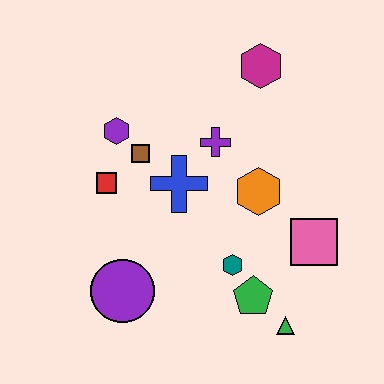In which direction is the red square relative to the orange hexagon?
The red square is to the left of the orange hexagon.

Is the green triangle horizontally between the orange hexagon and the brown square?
No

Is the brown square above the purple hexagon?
No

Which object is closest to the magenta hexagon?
The purple cross is closest to the magenta hexagon.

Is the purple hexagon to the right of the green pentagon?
No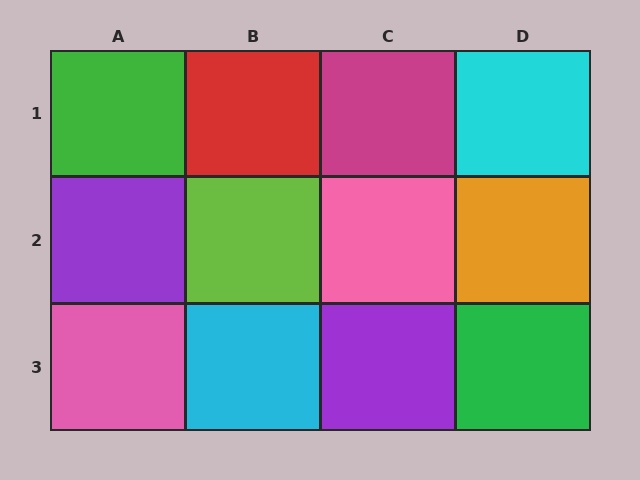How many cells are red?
1 cell is red.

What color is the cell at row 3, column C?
Purple.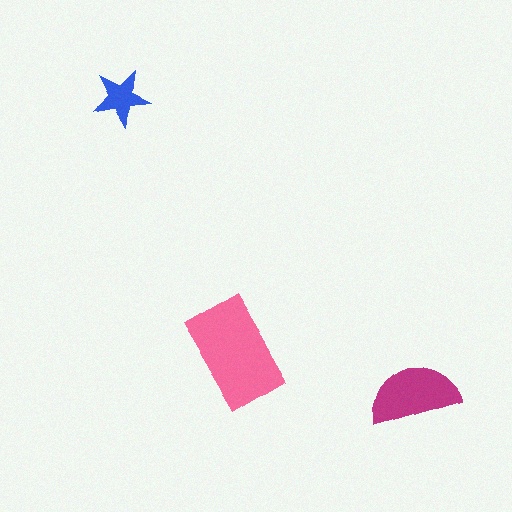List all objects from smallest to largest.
The blue star, the magenta semicircle, the pink rectangle.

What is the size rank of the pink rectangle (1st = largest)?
1st.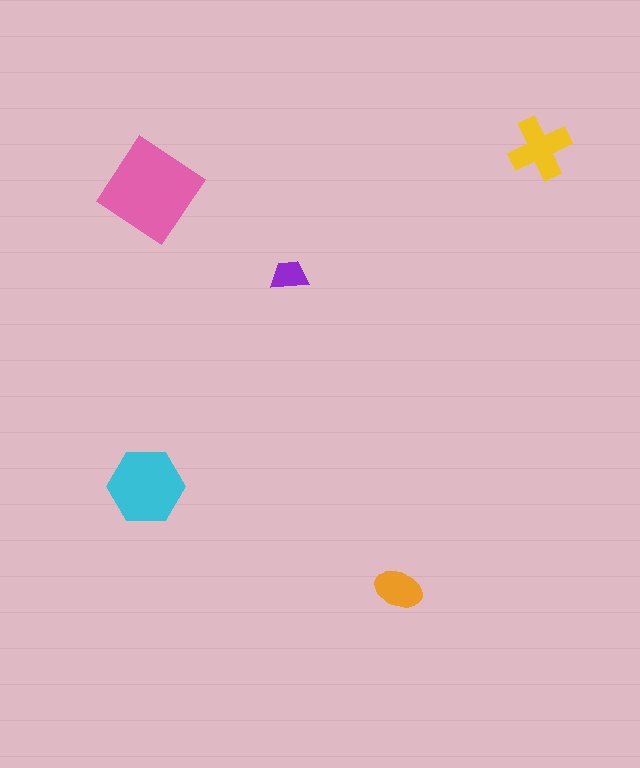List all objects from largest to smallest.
The pink diamond, the cyan hexagon, the yellow cross, the orange ellipse, the purple trapezoid.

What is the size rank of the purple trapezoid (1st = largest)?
5th.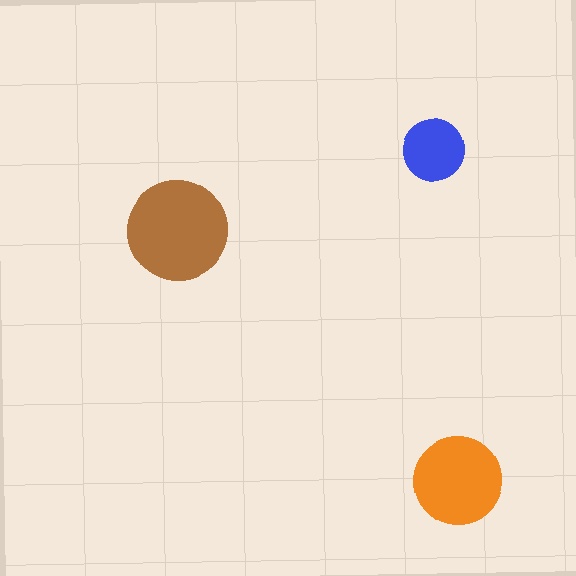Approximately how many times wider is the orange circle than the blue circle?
About 1.5 times wider.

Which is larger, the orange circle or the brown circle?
The brown one.